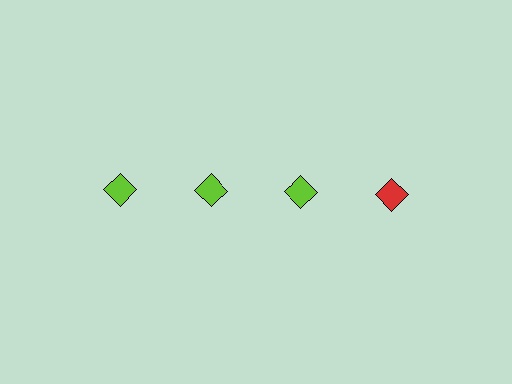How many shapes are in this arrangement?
There are 4 shapes arranged in a grid pattern.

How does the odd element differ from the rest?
It has a different color: red instead of lime.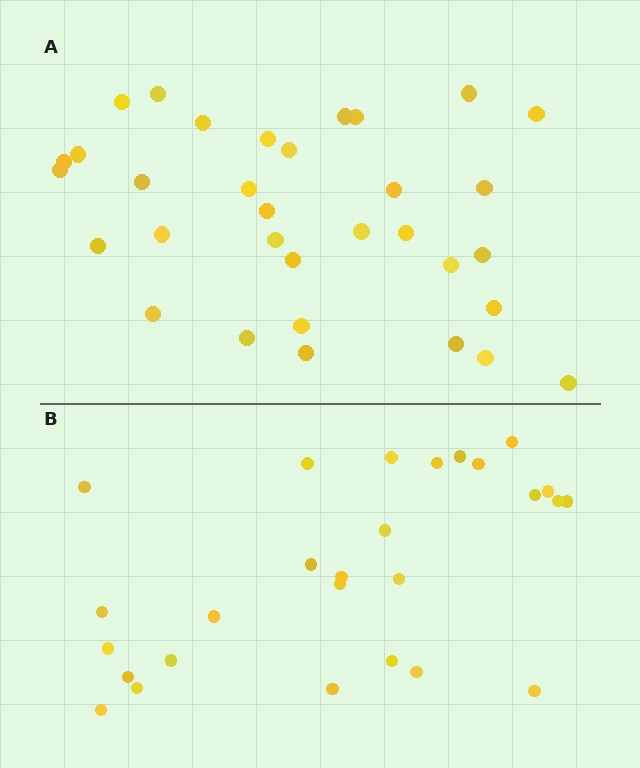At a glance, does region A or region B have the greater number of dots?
Region A (the top region) has more dots.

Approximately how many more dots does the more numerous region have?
Region A has about 6 more dots than region B.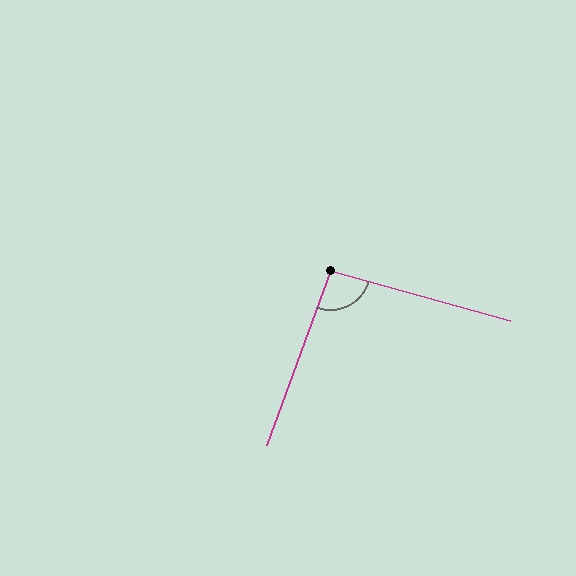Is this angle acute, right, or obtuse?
It is approximately a right angle.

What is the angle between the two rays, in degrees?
Approximately 95 degrees.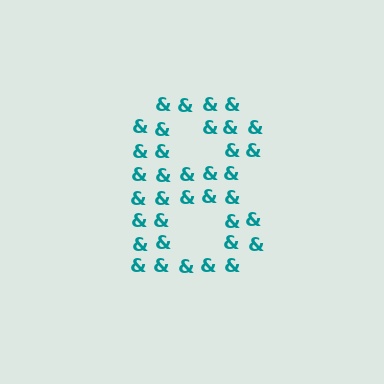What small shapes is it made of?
It is made of small ampersands.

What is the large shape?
The large shape is the digit 8.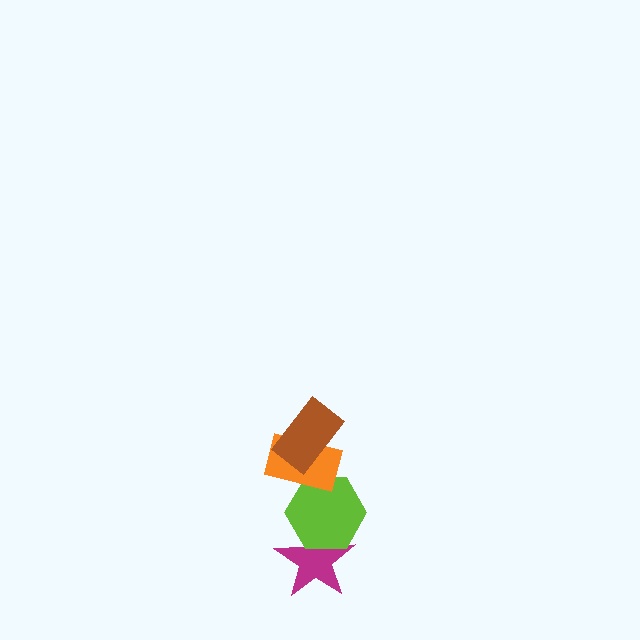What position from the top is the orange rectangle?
The orange rectangle is 2nd from the top.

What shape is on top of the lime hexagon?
The orange rectangle is on top of the lime hexagon.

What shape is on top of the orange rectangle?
The brown rectangle is on top of the orange rectangle.